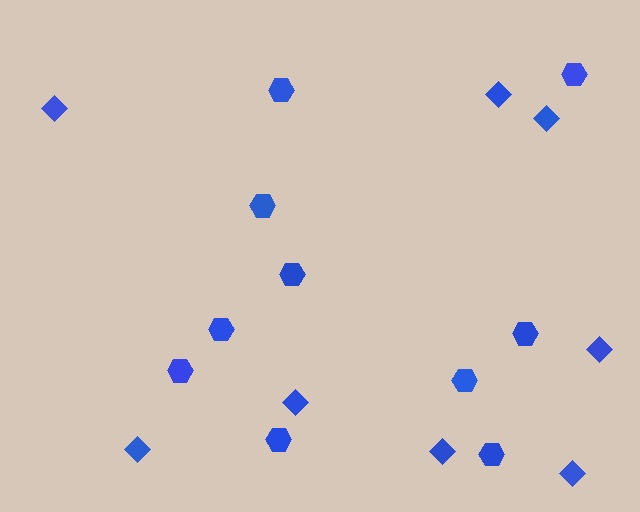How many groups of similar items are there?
There are 2 groups: one group of diamonds (8) and one group of hexagons (10).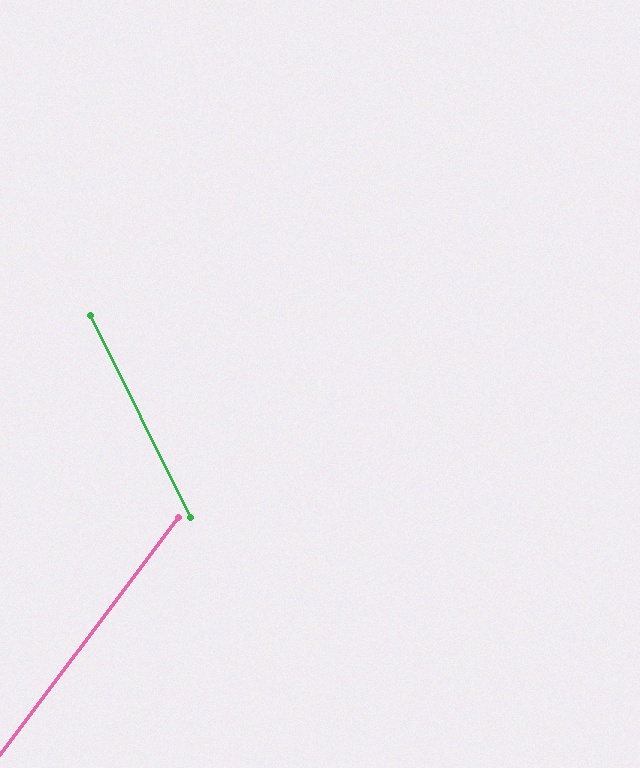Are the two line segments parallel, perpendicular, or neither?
Neither parallel nor perpendicular — they differ by about 63°.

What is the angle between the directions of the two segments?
Approximately 63 degrees.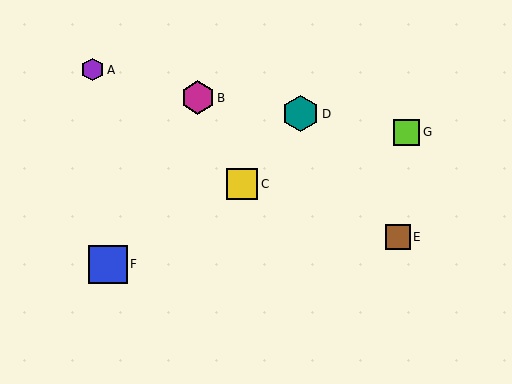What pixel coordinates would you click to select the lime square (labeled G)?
Click at (407, 132) to select the lime square G.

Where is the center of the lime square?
The center of the lime square is at (407, 132).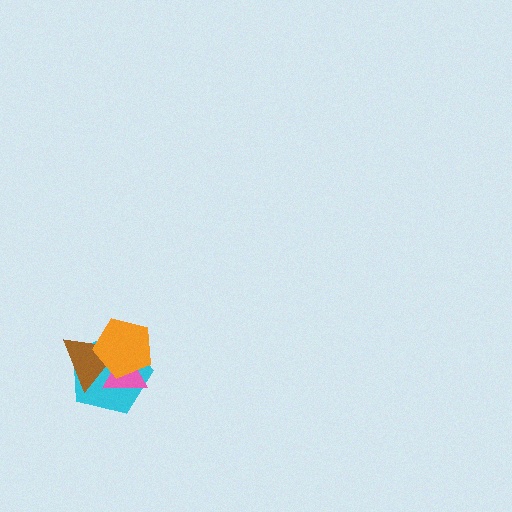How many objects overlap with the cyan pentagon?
3 objects overlap with the cyan pentagon.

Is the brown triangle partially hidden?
Yes, it is partially covered by another shape.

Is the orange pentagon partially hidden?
No, no other shape covers it.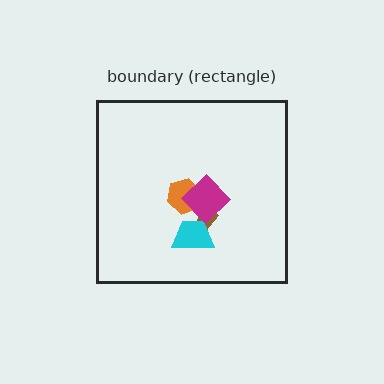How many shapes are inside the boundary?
4 inside, 0 outside.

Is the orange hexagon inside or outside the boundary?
Inside.